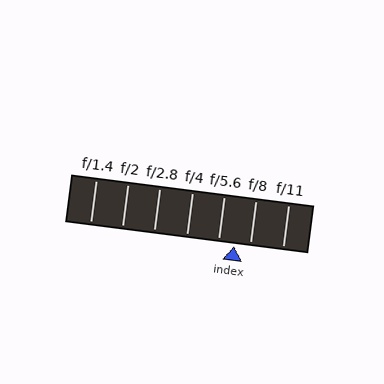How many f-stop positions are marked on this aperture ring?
There are 7 f-stop positions marked.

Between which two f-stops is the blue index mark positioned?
The index mark is between f/5.6 and f/8.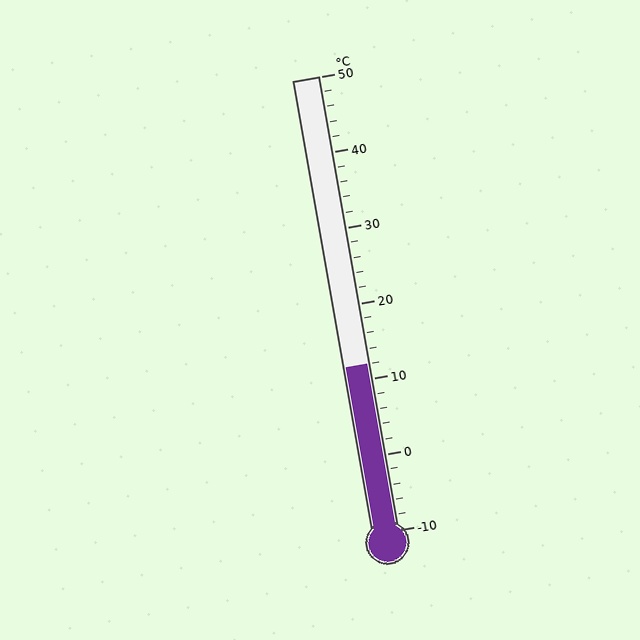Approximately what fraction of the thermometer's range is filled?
The thermometer is filled to approximately 35% of its range.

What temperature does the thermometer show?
The thermometer shows approximately 12°C.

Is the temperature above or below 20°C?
The temperature is below 20°C.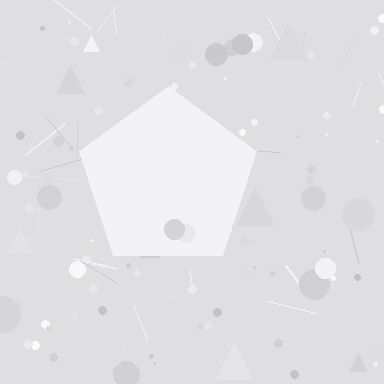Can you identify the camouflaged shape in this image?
The camouflaged shape is a pentagon.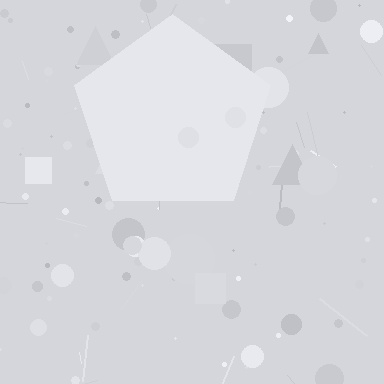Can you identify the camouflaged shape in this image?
The camouflaged shape is a pentagon.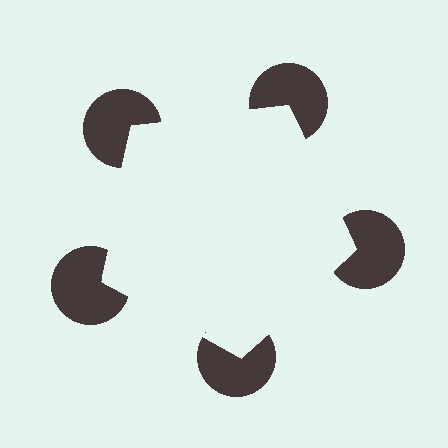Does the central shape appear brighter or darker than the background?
It typically appears slightly brighter than the background, even though no actual brightness change is drawn.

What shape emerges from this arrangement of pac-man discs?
An illusory pentagon — its edges are inferred from the aligned wedge cuts in the pac-man discs, not physically drawn.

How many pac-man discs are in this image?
There are 5 — one at each vertex of the illusory pentagon.